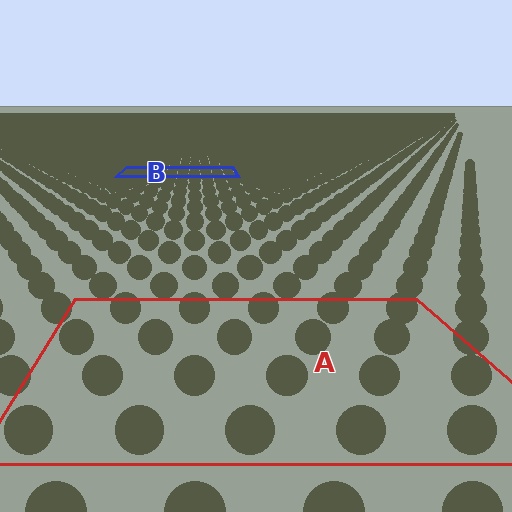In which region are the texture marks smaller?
The texture marks are smaller in region B, because it is farther away.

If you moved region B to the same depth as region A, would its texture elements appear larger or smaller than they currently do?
They would appear larger. At a closer depth, the same texture elements are projected at a bigger on-screen size.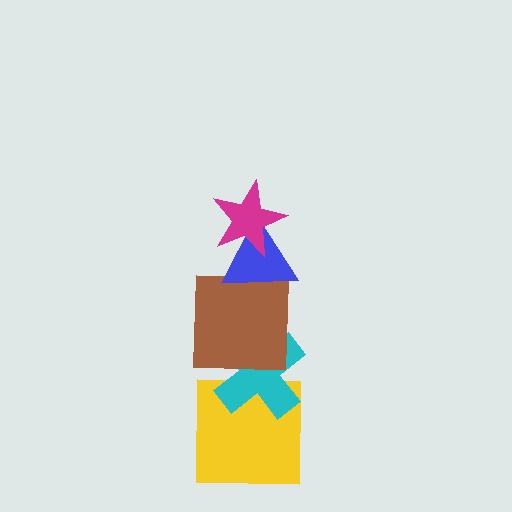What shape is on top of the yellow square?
The cyan cross is on top of the yellow square.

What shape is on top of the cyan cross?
The brown square is on top of the cyan cross.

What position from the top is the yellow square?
The yellow square is 5th from the top.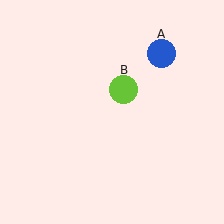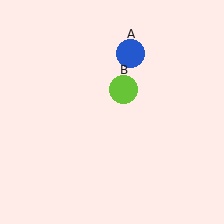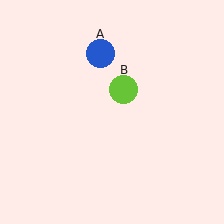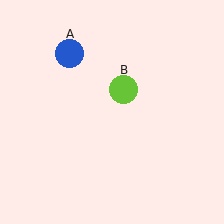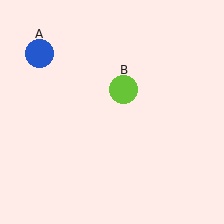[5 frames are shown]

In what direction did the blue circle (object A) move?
The blue circle (object A) moved left.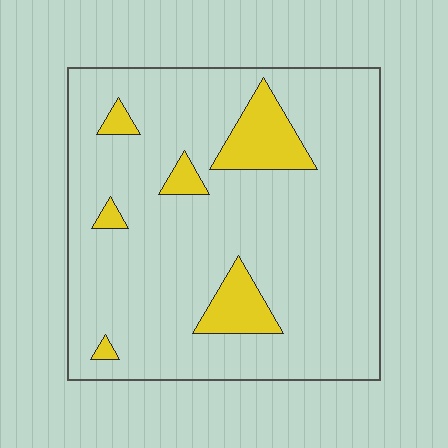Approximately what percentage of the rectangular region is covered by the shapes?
Approximately 10%.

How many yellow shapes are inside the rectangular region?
6.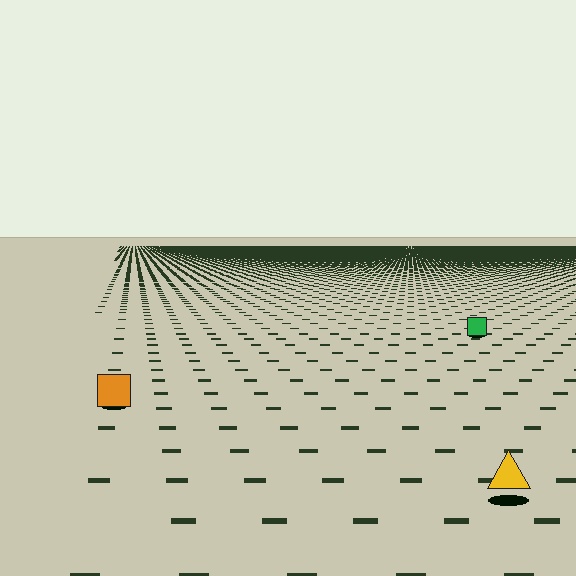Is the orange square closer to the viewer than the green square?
Yes. The orange square is closer — you can tell from the texture gradient: the ground texture is coarser near it.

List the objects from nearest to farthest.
From nearest to farthest: the yellow triangle, the orange square, the green square.